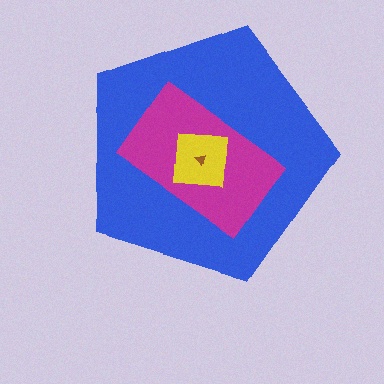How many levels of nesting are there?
4.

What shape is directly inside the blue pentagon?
The magenta rectangle.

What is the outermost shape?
The blue pentagon.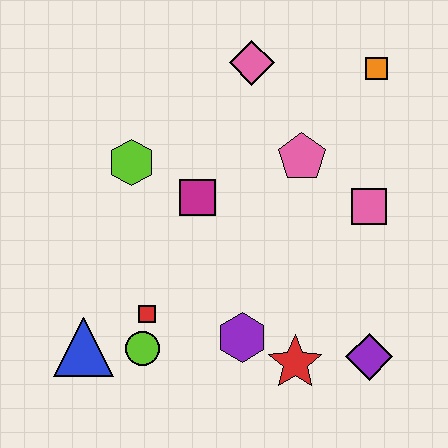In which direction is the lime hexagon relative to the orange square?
The lime hexagon is to the left of the orange square.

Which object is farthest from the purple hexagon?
The orange square is farthest from the purple hexagon.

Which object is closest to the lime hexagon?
The magenta square is closest to the lime hexagon.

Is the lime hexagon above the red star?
Yes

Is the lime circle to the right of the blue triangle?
Yes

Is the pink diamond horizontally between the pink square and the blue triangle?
Yes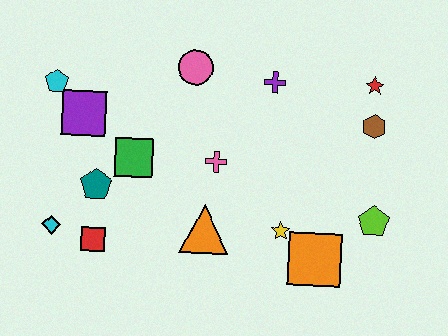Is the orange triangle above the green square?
No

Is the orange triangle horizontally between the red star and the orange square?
No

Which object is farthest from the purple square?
The lime pentagon is farthest from the purple square.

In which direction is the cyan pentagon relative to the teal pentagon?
The cyan pentagon is above the teal pentagon.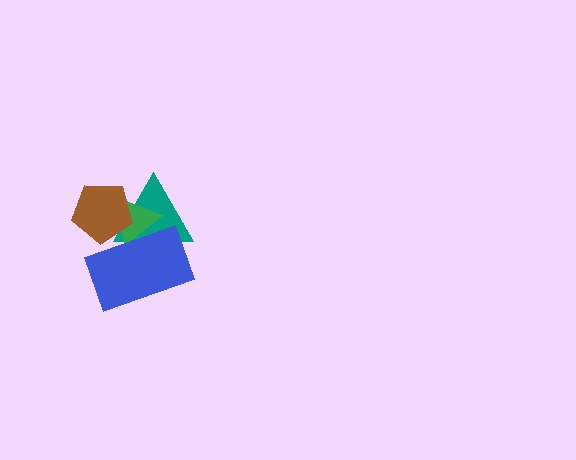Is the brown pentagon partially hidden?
No, no other shape covers it.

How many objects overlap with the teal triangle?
3 objects overlap with the teal triangle.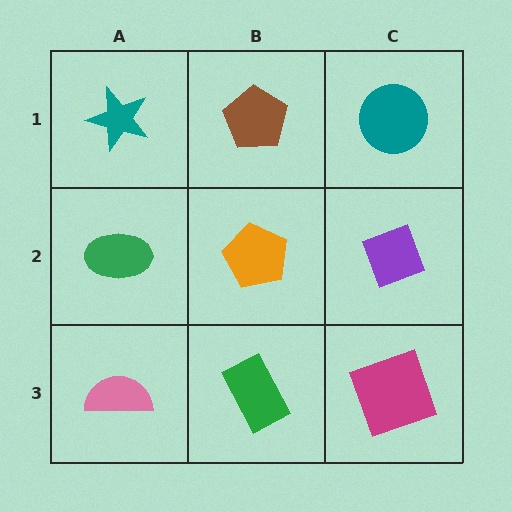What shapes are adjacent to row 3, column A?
A green ellipse (row 2, column A), a green rectangle (row 3, column B).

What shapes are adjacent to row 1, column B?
An orange pentagon (row 2, column B), a teal star (row 1, column A), a teal circle (row 1, column C).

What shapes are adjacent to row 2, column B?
A brown pentagon (row 1, column B), a green rectangle (row 3, column B), a green ellipse (row 2, column A), a purple diamond (row 2, column C).